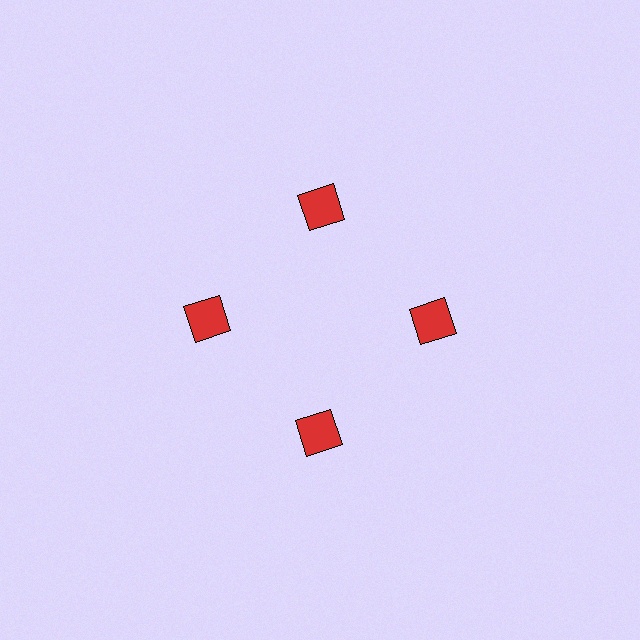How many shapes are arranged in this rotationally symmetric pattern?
There are 4 shapes, arranged in 4 groups of 1.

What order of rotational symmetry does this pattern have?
This pattern has 4-fold rotational symmetry.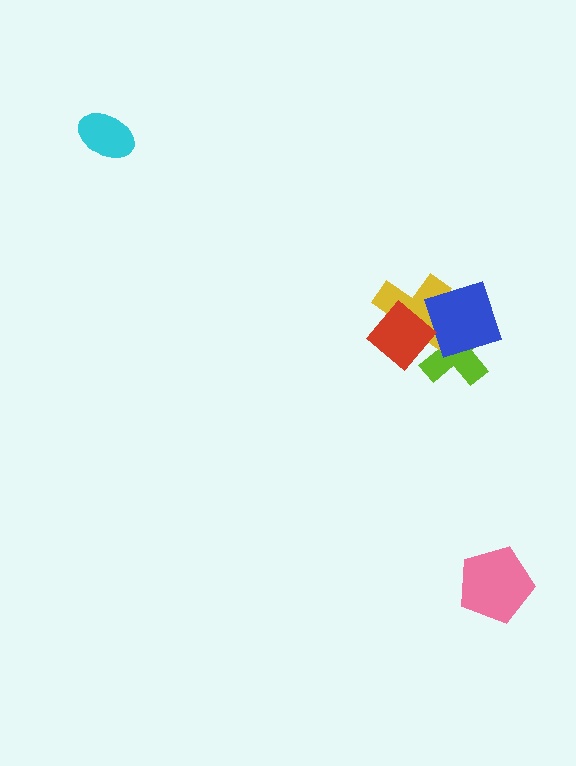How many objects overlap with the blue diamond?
3 objects overlap with the blue diamond.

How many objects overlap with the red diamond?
3 objects overlap with the red diamond.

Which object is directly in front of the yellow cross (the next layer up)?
The blue diamond is directly in front of the yellow cross.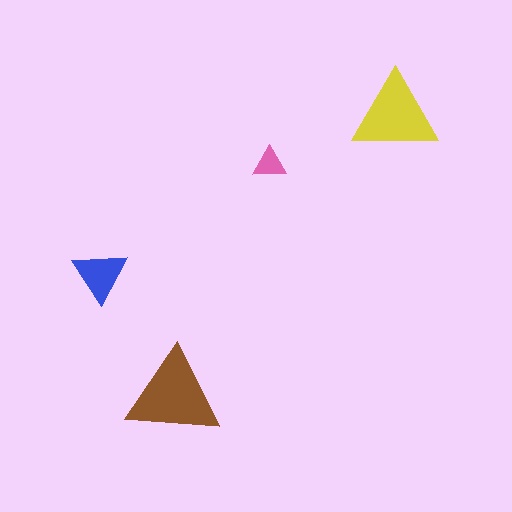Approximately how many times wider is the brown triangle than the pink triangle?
About 2.5 times wider.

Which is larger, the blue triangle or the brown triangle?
The brown one.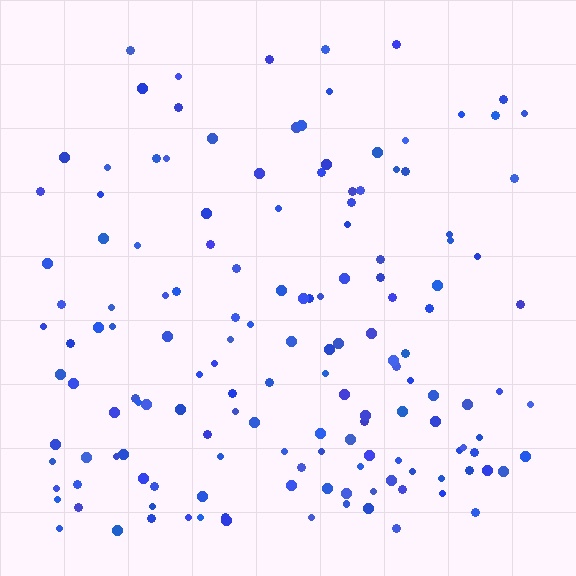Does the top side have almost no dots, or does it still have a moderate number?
Still a moderate number, just noticeably fewer than the bottom.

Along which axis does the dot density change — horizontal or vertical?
Vertical.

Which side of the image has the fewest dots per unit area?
The top.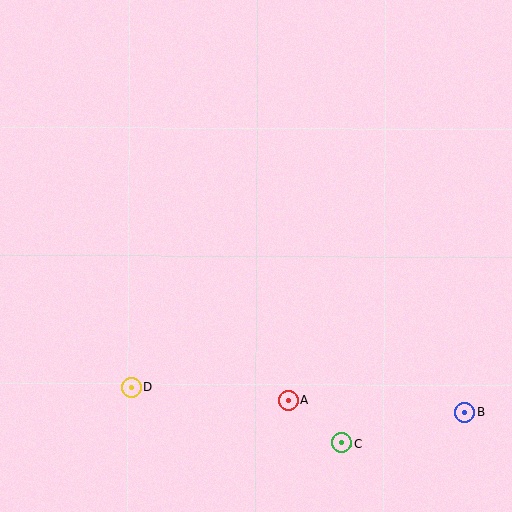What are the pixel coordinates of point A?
Point A is at (288, 400).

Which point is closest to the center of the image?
Point A at (288, 400) is closest to the center.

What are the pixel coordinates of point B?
Point B is at (465, 413).